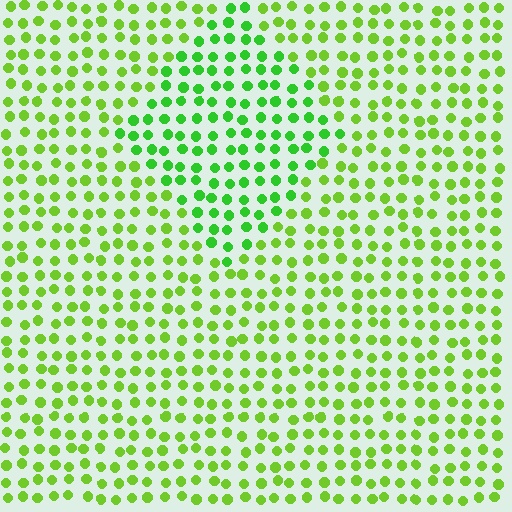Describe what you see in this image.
The image is filled with small lime elements in a uniform arrangement. A diamond-shaped region is visible where the elements are tinted to a slightly different hue, forming a subtle color boundary.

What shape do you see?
I see a diamond.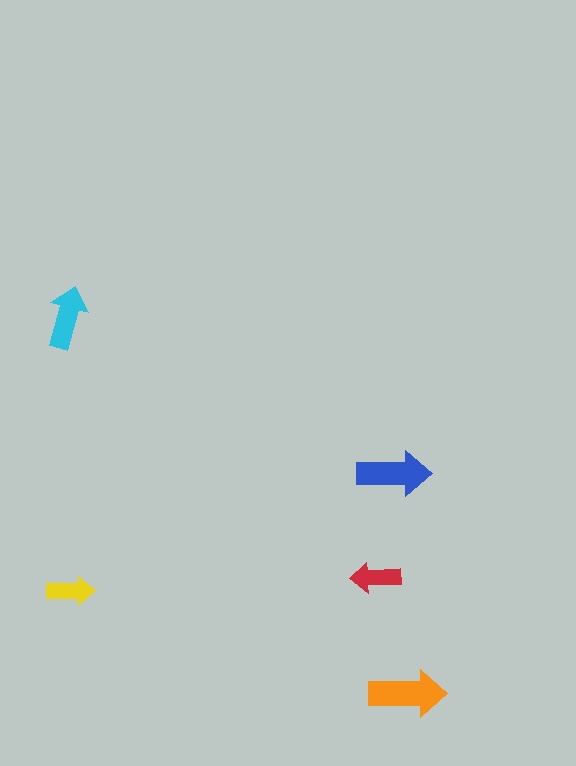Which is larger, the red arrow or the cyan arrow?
The cyan one.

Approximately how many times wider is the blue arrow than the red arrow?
About 1.5 times wider.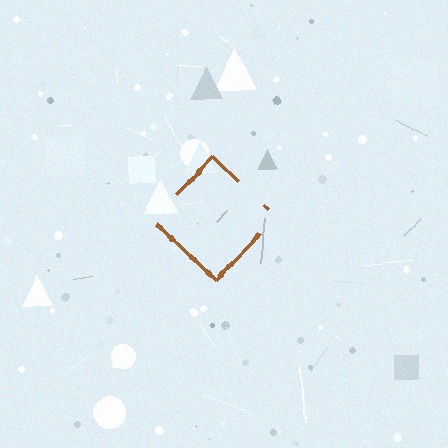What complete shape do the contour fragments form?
The contour fragments form a diamond.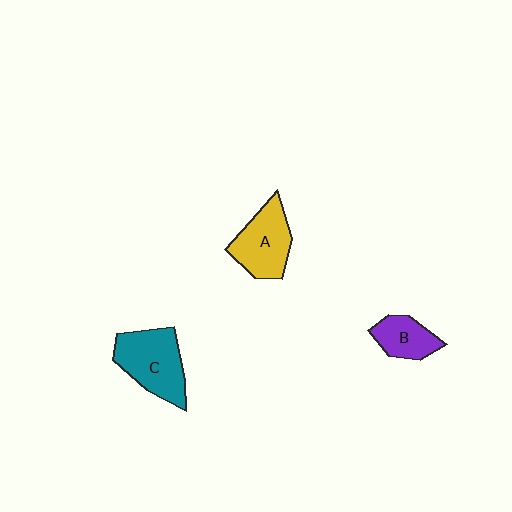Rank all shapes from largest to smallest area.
From largest to smallest: C (teal), A (yellow), B (purple).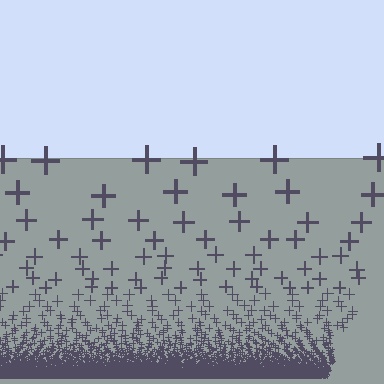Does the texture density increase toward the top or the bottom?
Density increases toward the bottom.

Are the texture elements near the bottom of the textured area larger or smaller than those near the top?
Smaller. The gradient is inverted — elements near the bottom are smaller and denser.